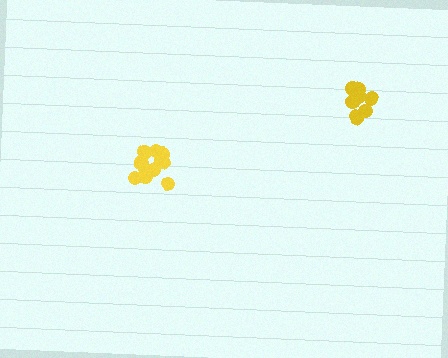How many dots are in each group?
Group 1: 11 dots, Group 2: 8 dots (19 total).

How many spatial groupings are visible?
There are 2 spatial groupings.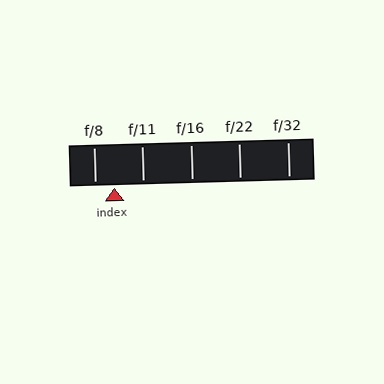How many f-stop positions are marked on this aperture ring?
There are 5 f-stop positions marked.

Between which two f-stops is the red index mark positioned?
The index mark is between f/8 and f/11.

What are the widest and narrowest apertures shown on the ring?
The widest aperture shown is f/8 and the narrowest is f/32.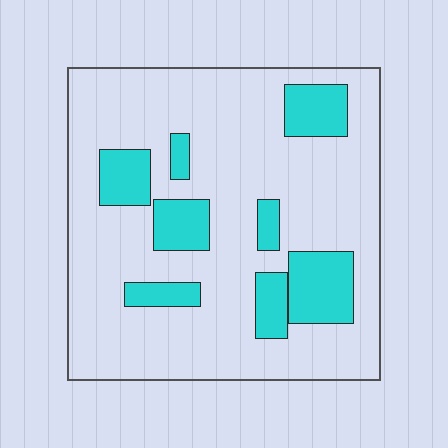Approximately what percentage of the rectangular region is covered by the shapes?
Approximately 20%.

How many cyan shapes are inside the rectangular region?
8.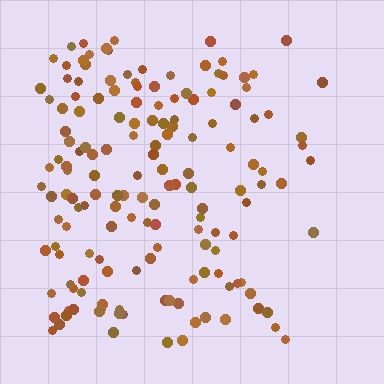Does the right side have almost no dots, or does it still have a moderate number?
Still a moderate number, just noticeably fewer than the left.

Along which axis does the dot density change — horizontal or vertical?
Horizontal.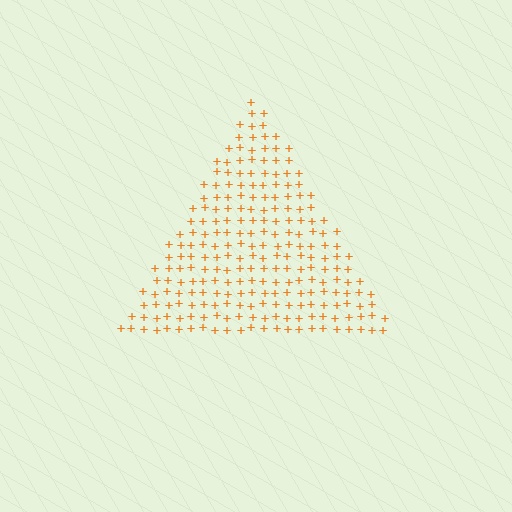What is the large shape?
The large shape is a triangle.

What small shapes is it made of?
It is made of small plus signs.